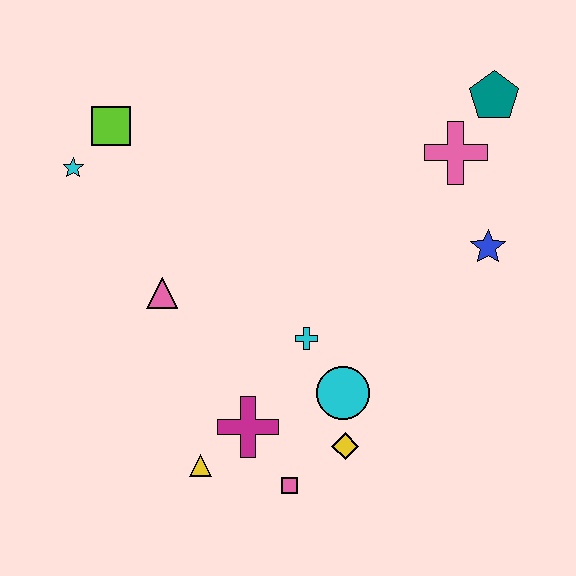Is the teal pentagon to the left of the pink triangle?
No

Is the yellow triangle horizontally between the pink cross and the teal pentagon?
No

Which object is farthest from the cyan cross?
The teal pentagon is farthest from the cyan cross.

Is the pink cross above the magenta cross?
Yes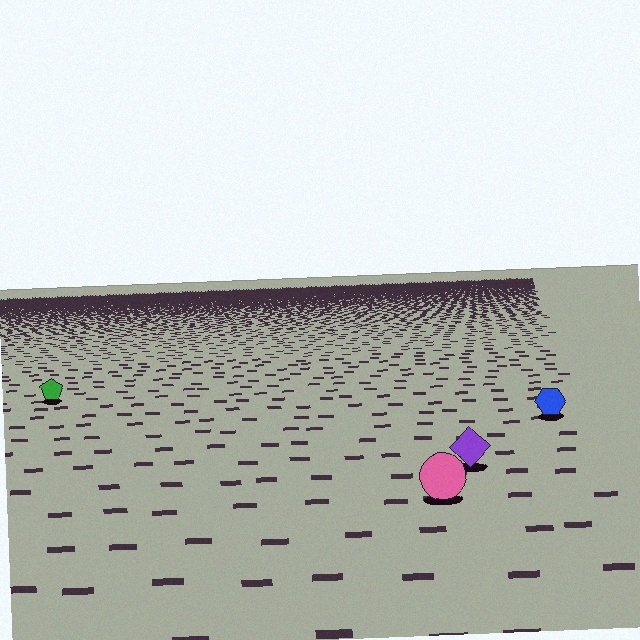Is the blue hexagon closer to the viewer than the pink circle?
No. The pink circle is closer — you can tell from the texture gradient: the ground texture is coarser near it.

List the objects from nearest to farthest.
From nearest to farthest: the pink circle, the purple diamond, the blue hexagon, the green pentagon.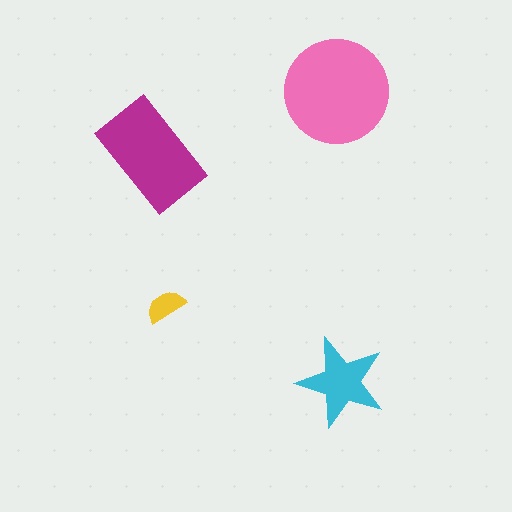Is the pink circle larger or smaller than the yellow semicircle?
Larger.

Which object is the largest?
The pink circle.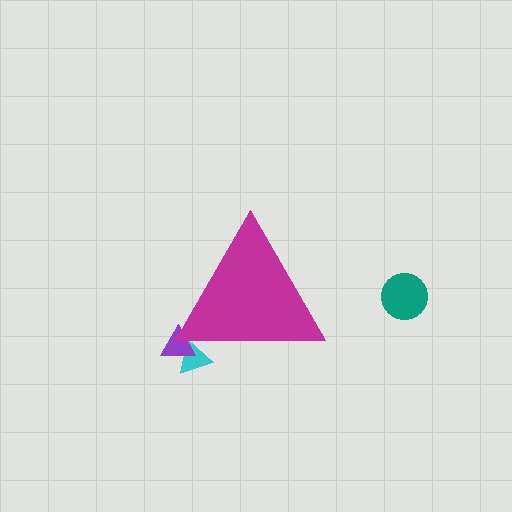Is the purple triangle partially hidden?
Yes, the purple triangle is partially hidden behind the magenta triangle.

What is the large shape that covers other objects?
A magenta triangle.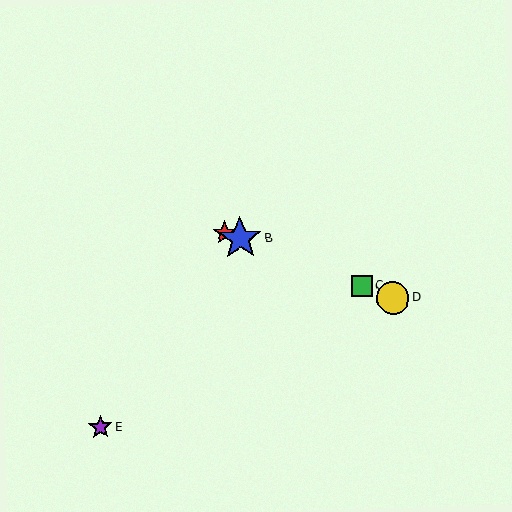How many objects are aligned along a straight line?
4 objects (A, B, C, D) are aligned along a straight line.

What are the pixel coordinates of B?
Object B is at (240, 239).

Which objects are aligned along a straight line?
Objects A, B, C, D are aligned along a straight line.